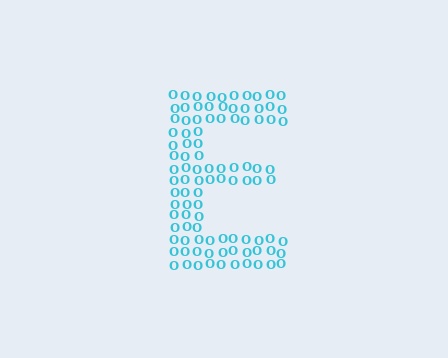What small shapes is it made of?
It is made of small letter O's.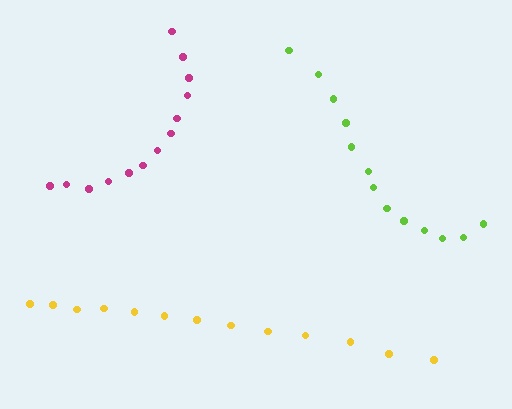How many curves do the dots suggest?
There are 3 distinct paths.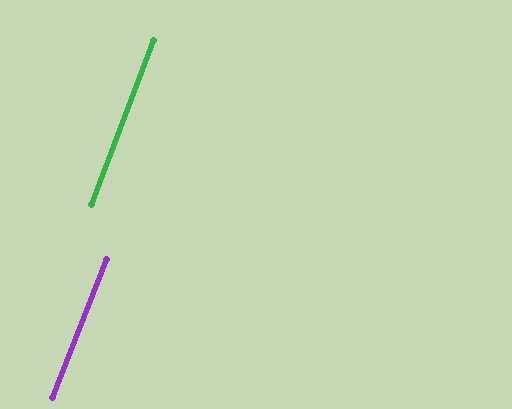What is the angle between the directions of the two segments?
Approximately 1 degree.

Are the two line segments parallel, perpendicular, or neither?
Parallel — their directions differ by only 0.9°.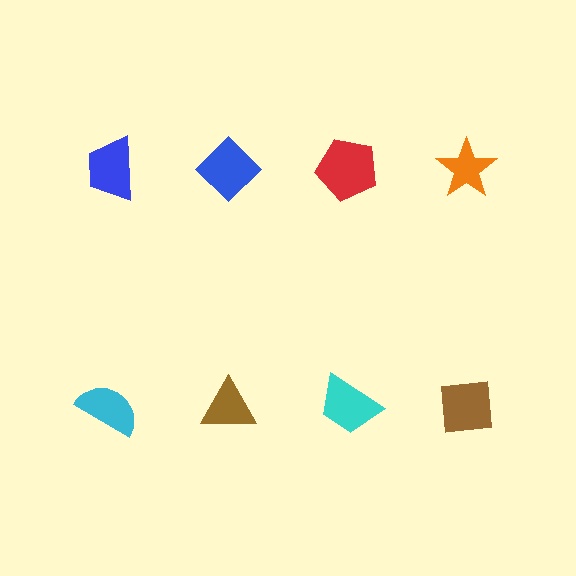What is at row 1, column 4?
An orange star.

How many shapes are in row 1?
4 shapes.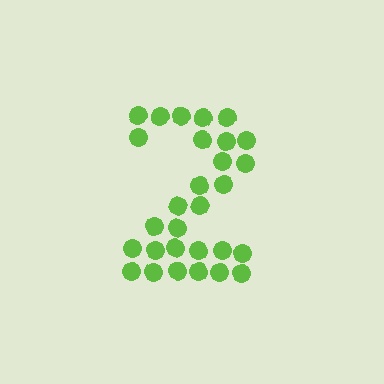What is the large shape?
The large shape is the digit 2.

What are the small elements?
The small elements are circles.